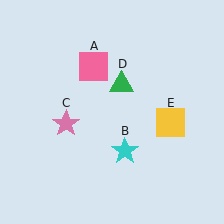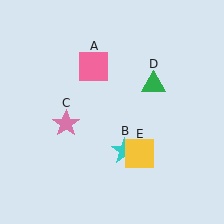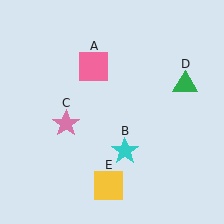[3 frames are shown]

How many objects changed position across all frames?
2 objects changed position: green triangle (object D), yellow square (object E).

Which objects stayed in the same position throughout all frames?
Pink square (object A) and cyan star (object B) and pink star (object C) remained stationary.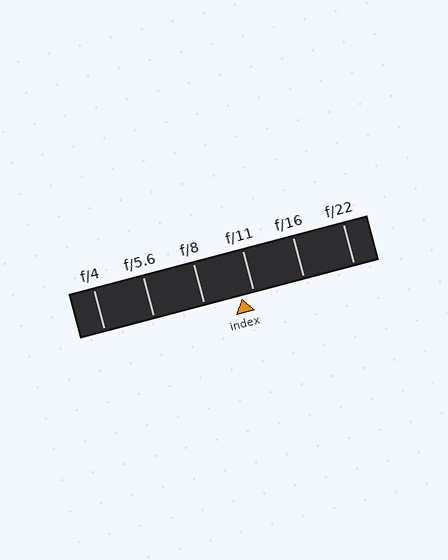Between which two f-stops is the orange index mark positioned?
The index mark is between f/8 and f/11.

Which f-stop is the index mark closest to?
The index mark is closest to f/11.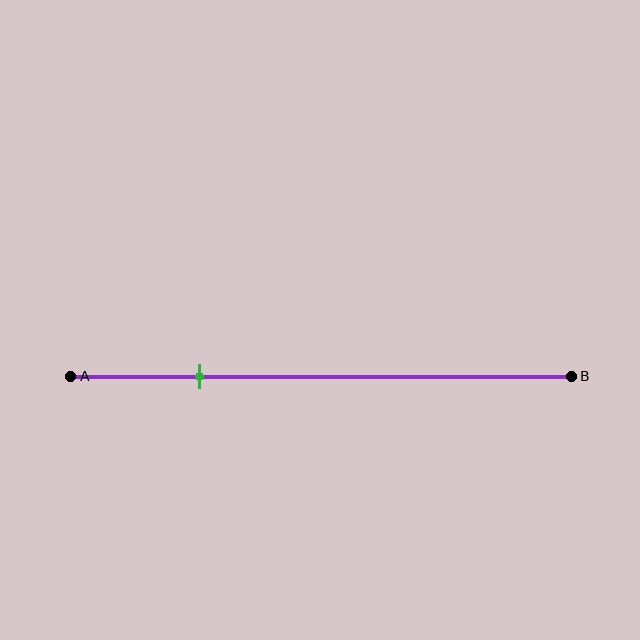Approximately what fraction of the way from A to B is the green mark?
The green mark is approximately 25% of the way from A to B.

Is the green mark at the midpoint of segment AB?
No, the mark is at about 25% from A, not at the 50% midpoint.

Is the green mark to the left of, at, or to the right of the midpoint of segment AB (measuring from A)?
The green mark is to the left of the midpoint of segment AB.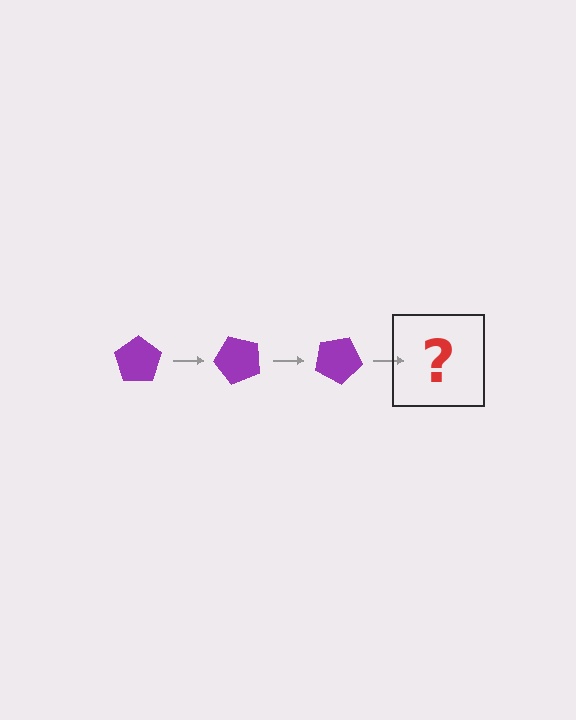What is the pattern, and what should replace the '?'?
The pattern is that the pentagon rotates 50 degrees each step. The '?' should be a purple pentagon rotated 150 degrees.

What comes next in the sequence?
The next element should be a purple pentagon rotated 150 degrees.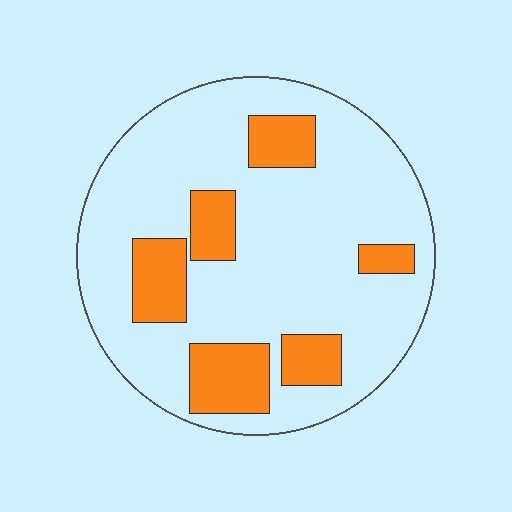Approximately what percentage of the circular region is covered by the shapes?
Approximately 20%.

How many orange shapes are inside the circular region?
6.